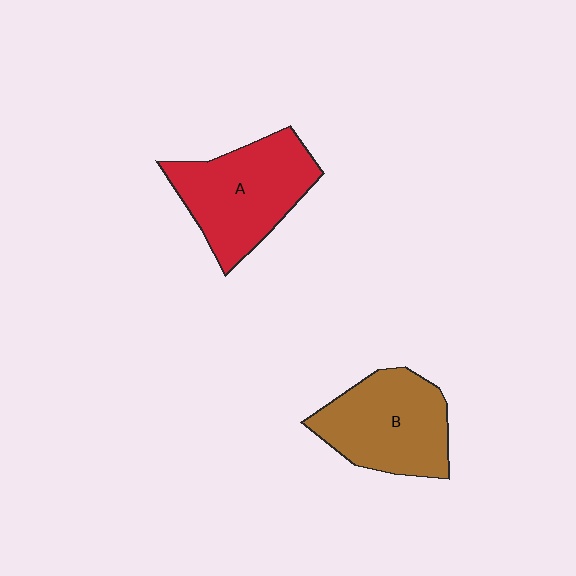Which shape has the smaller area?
Shape B (brown).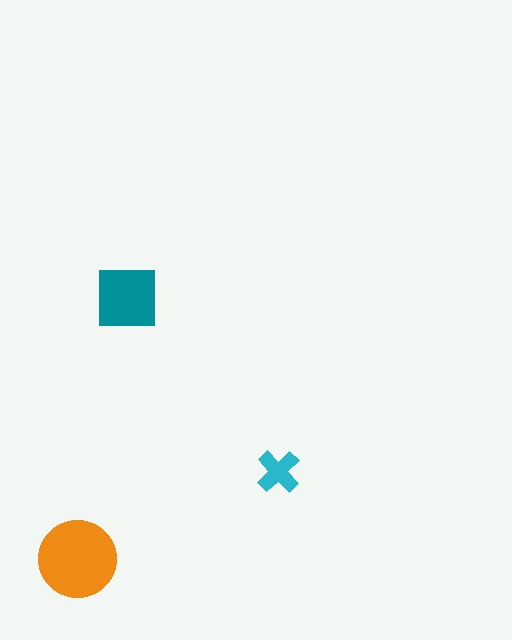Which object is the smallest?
The cyan cross.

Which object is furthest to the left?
The orange circle is leftmost.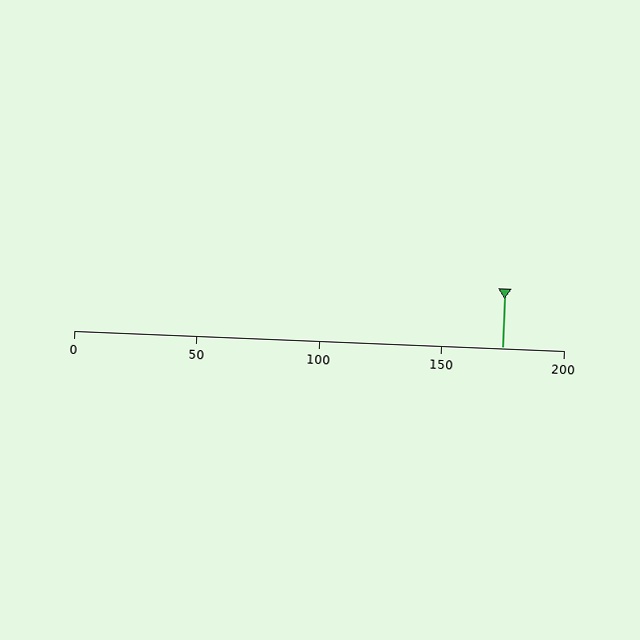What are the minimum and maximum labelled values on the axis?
The axis runs from 0 to 200.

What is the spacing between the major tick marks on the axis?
The major ticks are spaced 50 apart.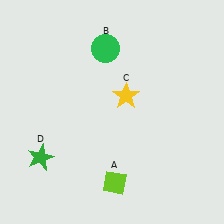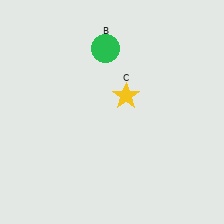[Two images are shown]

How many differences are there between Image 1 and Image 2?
There are 2 differences between the two images.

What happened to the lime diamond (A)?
The lime diamond (A) was removed in Image 2. It was in the bottom-right area of Image 1.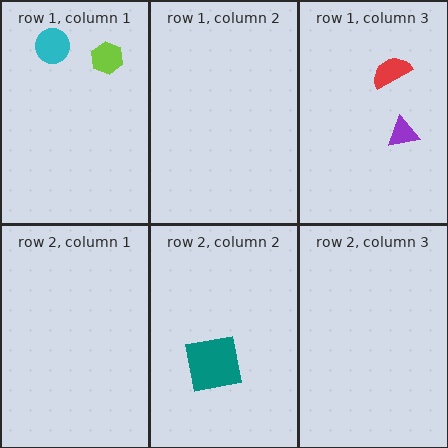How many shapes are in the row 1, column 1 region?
2.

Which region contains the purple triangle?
The row 1, column 3 region.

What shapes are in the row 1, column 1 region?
The cyan circle, the lime hexagon.